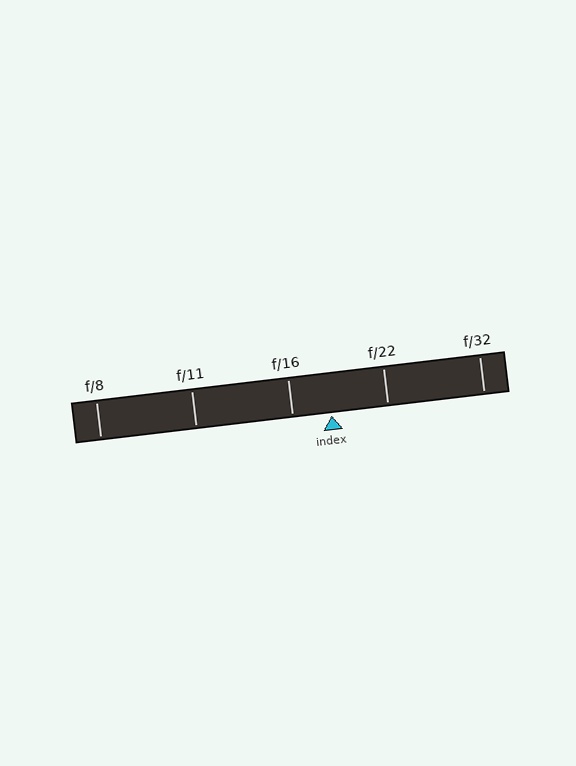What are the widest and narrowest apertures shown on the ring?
The widest aperture shown is f/8 and the narrowest is f/32.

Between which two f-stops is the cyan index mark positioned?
The index mark is between f/16 and f/22.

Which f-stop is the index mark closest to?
The index mark is closest to f/16.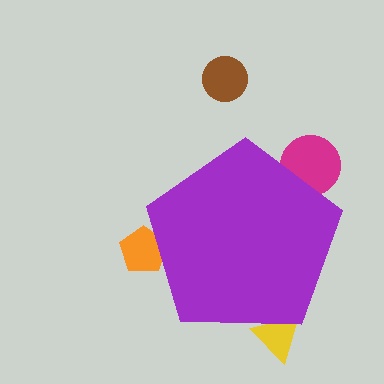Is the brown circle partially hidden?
No, the brown circle is fully visible.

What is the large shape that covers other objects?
A purple pentagon.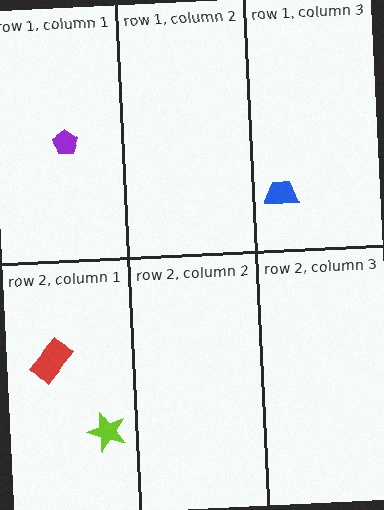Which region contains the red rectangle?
The row 2, column 1 region.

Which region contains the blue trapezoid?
The row 1, column 3 region.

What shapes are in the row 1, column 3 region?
The blue trapezoid.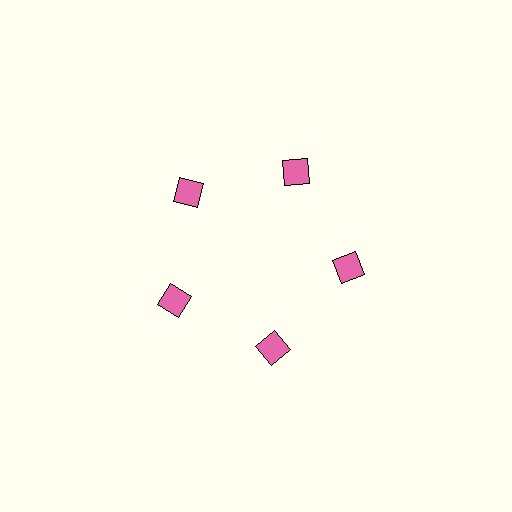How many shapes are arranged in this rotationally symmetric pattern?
There are 5 shapes, arranged in 5 groups of 1.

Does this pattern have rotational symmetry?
Yes, this pattern has 5-fold rotational symmetry. It looks the same after rotating 72 degrees around the center.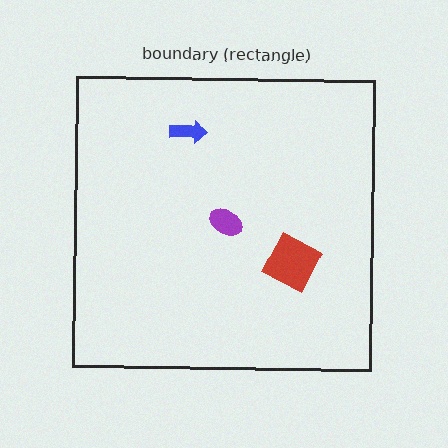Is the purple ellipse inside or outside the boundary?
Inside.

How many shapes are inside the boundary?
3 inside, 0 outside.